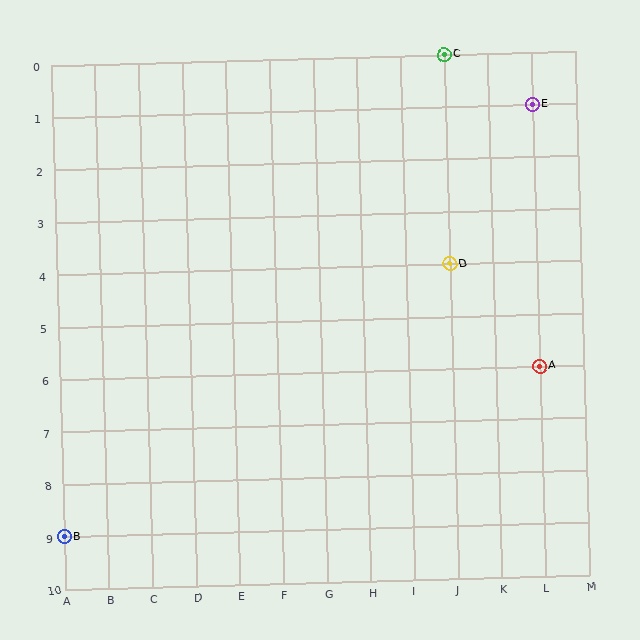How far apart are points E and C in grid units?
Points E and C are 2 columns and 1 row apart (about 2.2 grid units diagonally).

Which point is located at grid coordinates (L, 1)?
Point E is at (L, 1).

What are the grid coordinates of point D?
Point D is at grid coordinates (J, 4).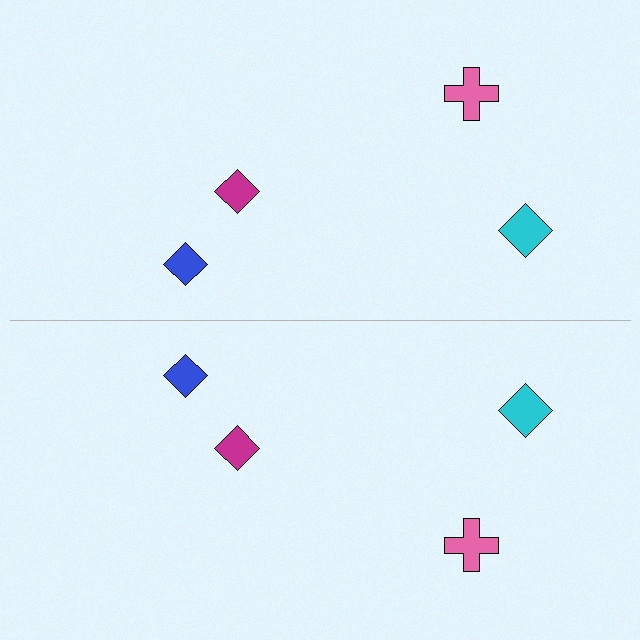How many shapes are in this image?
There are 8 shapes in this image.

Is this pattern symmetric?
Yes, this pattern has bilateral (reflection) symmetry.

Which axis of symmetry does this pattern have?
The pattern has a horizontal axis of symmetry running through the center of the image.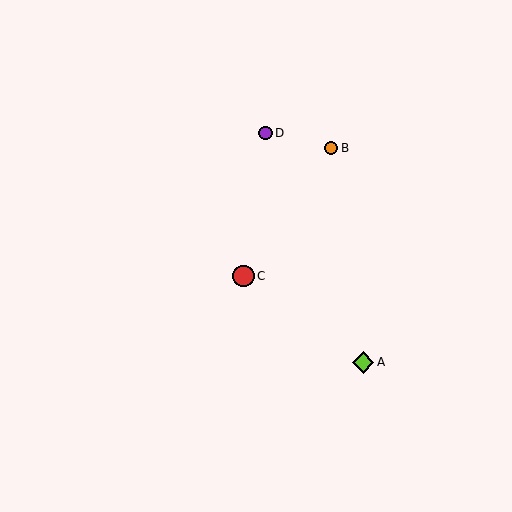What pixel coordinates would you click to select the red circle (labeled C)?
Click at (244, 276) to select the red circle C.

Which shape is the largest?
The lime diamond (labeled A) is the largest.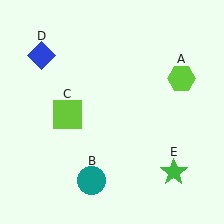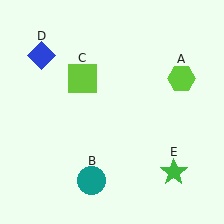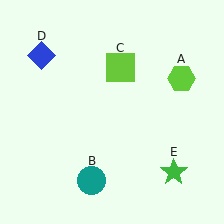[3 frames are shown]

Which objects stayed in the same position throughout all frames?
Lime hexagon (object A) and teal circle (object B) and blue diamond (object D) and green star (object E) remained stationary.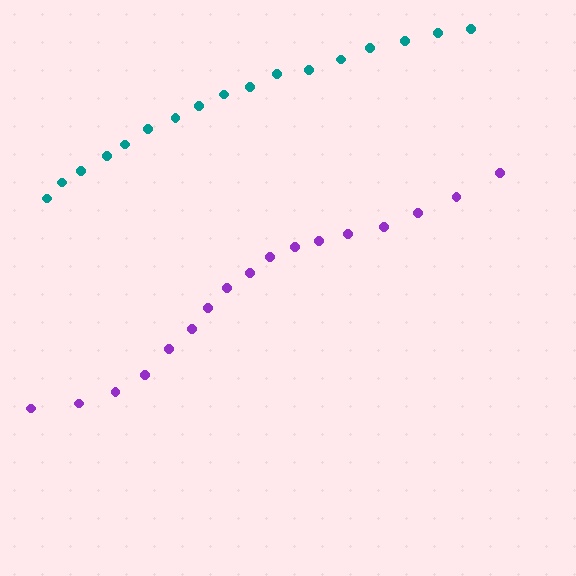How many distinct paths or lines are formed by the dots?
There are 2 distinct paths.